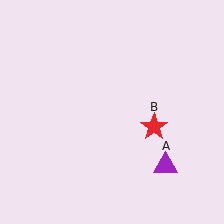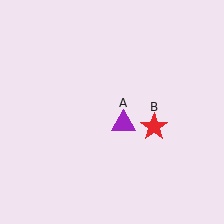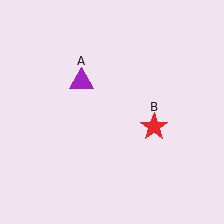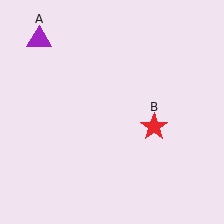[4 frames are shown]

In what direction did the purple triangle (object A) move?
The purple triangle (object A) moved up and to the left.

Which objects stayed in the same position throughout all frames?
Red star (object B) remained stationary.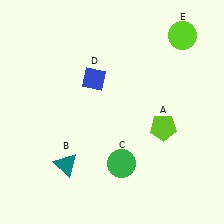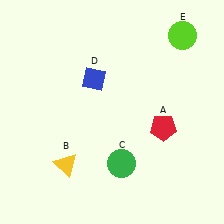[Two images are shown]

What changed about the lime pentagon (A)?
In Image 1, A is lime. In Image 2, it changed to red.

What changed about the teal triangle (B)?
In Image 1, B is teal. In Image 2, it changed to yellow.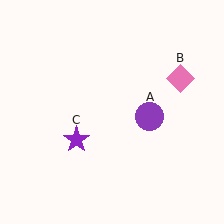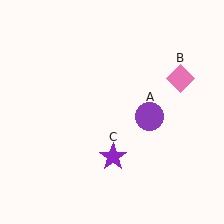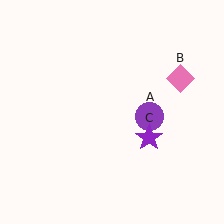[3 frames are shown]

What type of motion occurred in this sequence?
The purple star (object C) rotated counterclockwise around the center of the scene.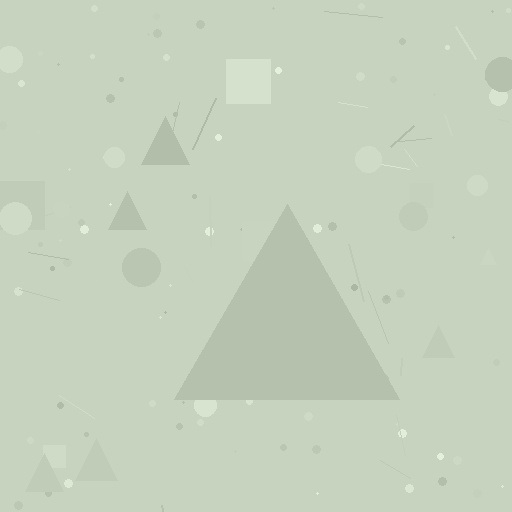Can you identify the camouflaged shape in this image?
The camouflaged shape is a triangle.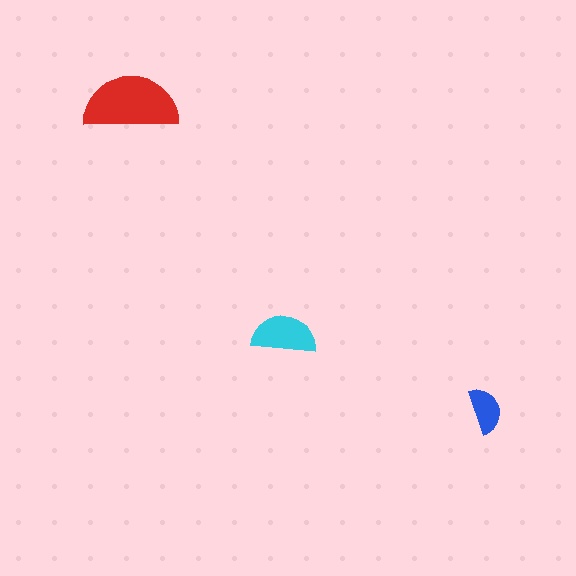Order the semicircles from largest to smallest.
the red one, the cyan one, the blue one.